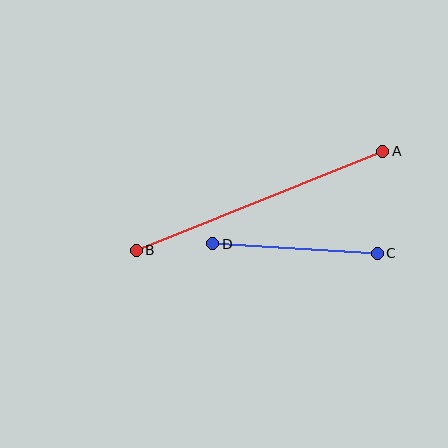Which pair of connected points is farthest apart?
Points A and B are farthest apart.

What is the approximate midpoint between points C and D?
The midpoint is at approximately (295, 249) pixels.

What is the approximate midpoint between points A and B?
The midpoint is at approximately (260, 201) pixels.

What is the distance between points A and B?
The distance is approximately 266 pixels.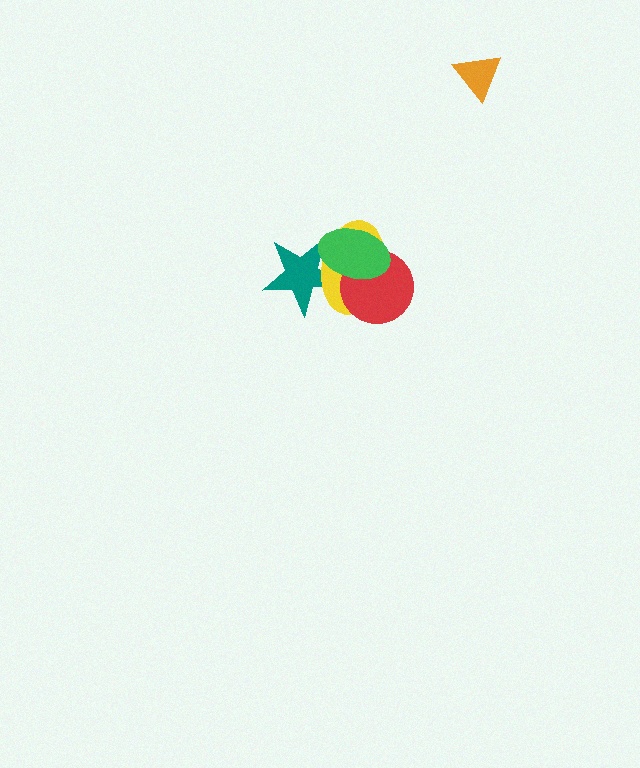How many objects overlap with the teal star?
2 objects overlap with the teal star.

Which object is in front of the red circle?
The green ellipse is in front of the red circle.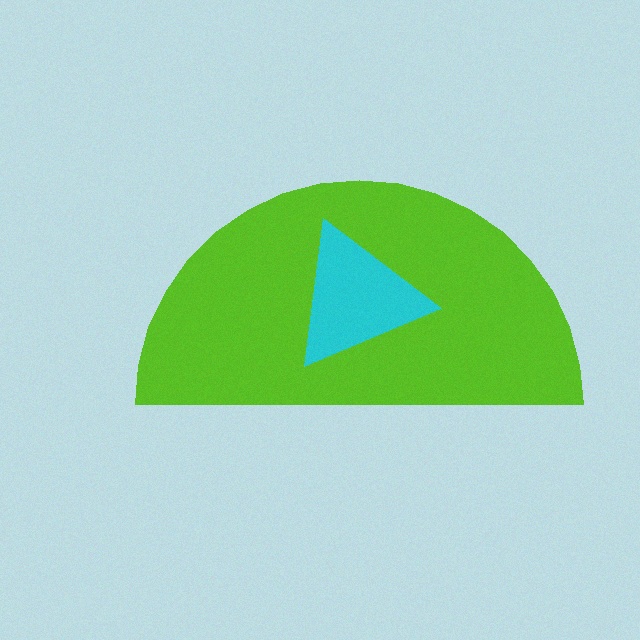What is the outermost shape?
The lime semicircle.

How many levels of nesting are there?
2.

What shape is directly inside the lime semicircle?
The cyan triangle.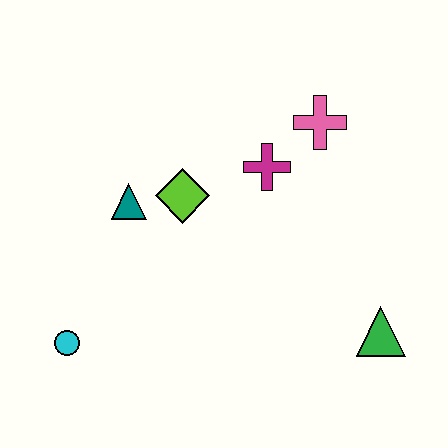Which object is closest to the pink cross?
The magenta cross is closest to the pink cross.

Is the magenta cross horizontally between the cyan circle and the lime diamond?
No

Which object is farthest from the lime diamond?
The green triangle is farthest from the lime diamond.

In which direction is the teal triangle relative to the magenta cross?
The teal triangle is to the left of the magenta cross.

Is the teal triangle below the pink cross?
Yes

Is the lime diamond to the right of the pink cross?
No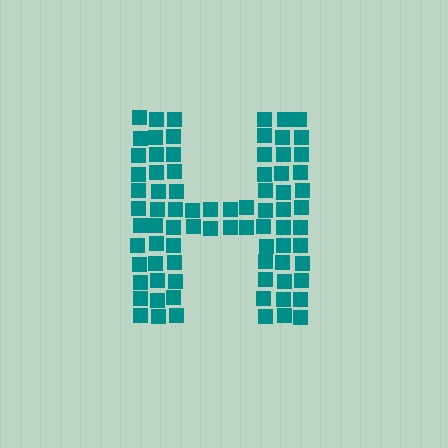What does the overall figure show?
The overall figure shows the letter H.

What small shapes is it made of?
It is made of small squares.